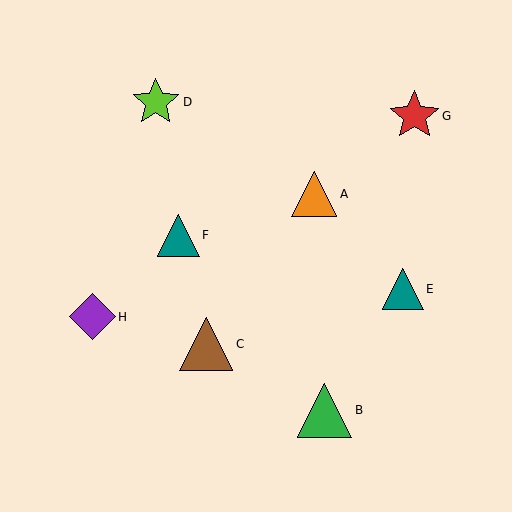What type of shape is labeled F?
Shape F is a teal triangle.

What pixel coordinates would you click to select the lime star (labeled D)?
Click at (156, 102) to select the lime star D.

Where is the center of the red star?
The center of the red star is at (414, 116).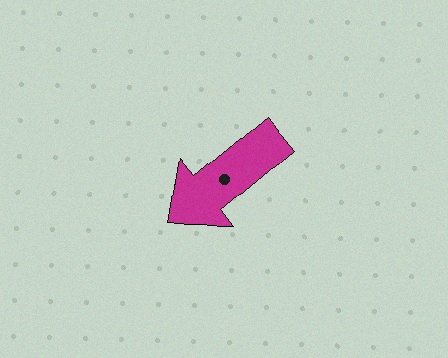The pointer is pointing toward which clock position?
Roughly 8 o'clock.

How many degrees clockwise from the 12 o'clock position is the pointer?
Approximately 231 degrees.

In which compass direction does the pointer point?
Southwest.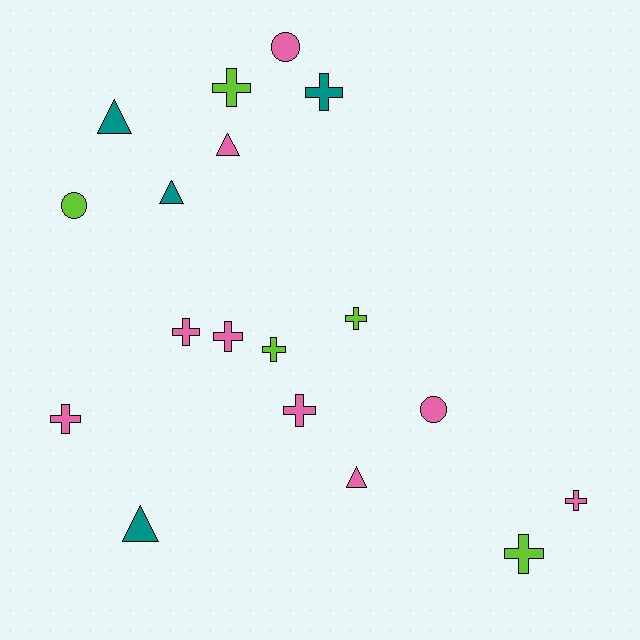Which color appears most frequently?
Pink, with 9 objects.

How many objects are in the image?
There are 18 objects.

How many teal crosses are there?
There is 1 teal cross.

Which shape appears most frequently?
Cross, with 10 objects.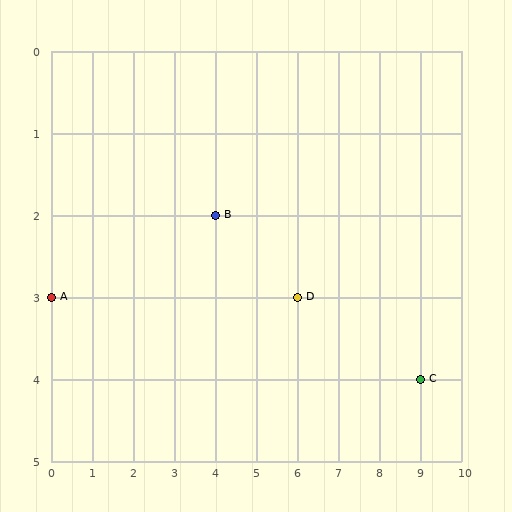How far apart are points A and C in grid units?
Points A and C are 9 columns and 1 row apart (about 9.1 grid units diagonally).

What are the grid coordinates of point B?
Point B is at grid coordinates (4, 2).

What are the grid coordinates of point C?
Point C is at grid coordinates (9, 4).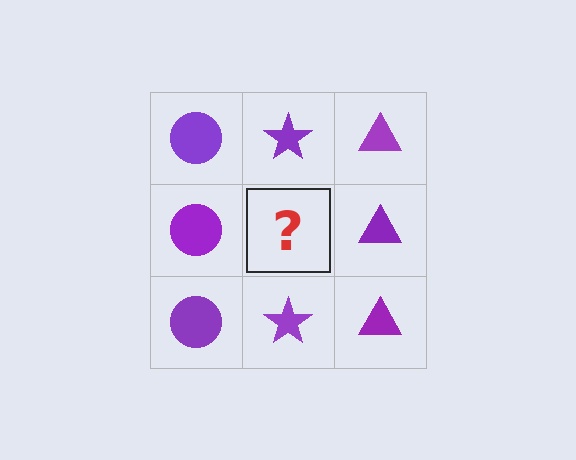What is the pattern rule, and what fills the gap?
The rule is that each column has a consistent shape. The gap should be filled with a purple star.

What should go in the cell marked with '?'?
The missing cell should contain a purple star.